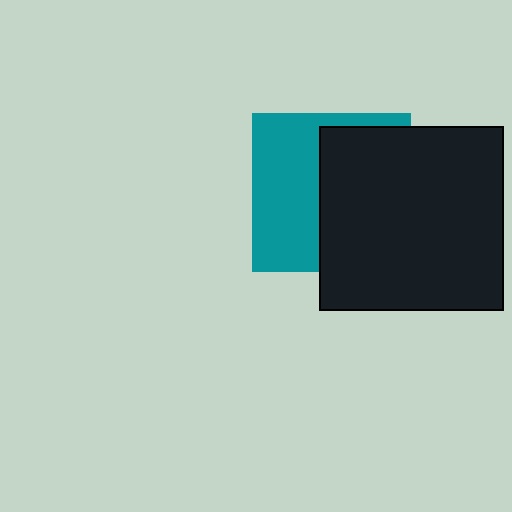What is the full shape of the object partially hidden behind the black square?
The partially hidden object is a teal square.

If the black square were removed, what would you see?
You would see the complete teal square.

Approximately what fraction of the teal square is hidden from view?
Roughly 53% of the teal square is hidden behind the black square.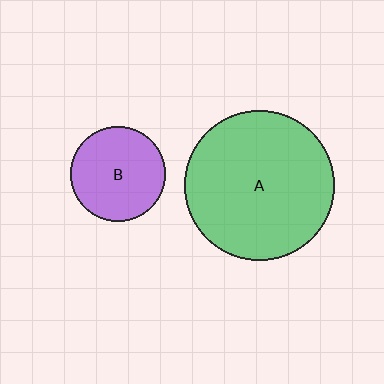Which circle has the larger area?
Circle A (green).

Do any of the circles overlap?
No, none of the circles overlap.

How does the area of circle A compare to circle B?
Approximately 2.5 times.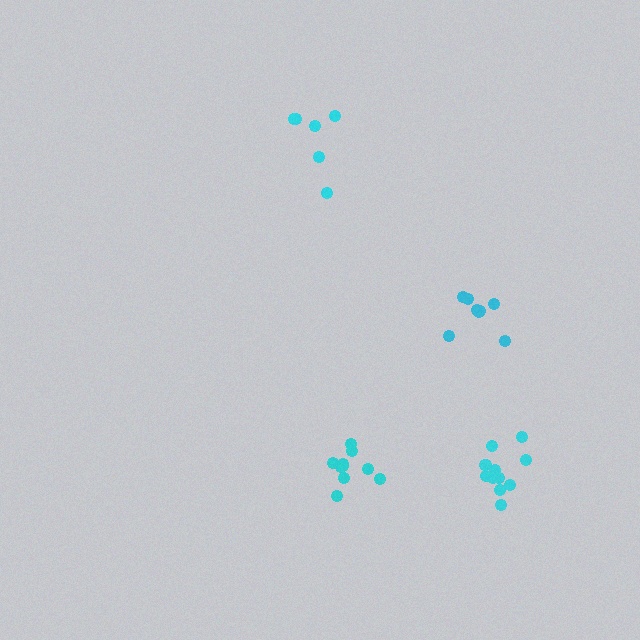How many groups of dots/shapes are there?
There are 4 groups.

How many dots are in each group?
Group 1: 8 dots, Group 2: 6 dots, Group 3: 10 dots, Group 4: 11 dots (35 total).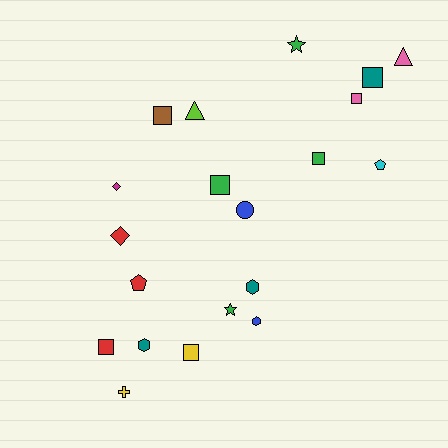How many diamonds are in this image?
There are 2 diamonds.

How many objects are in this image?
There are 20 objects.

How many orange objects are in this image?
There are no orange objects.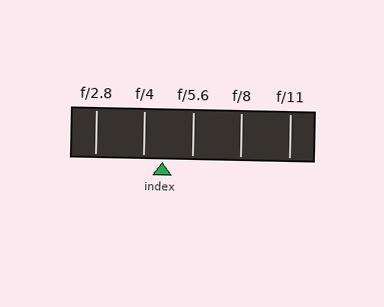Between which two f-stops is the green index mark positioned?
The index mark is between f/4 and f/5.6.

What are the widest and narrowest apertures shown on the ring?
The widest aperture shown is f/2.8 and the narrowest is f/11.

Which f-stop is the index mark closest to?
The index mark is closest to f/4.